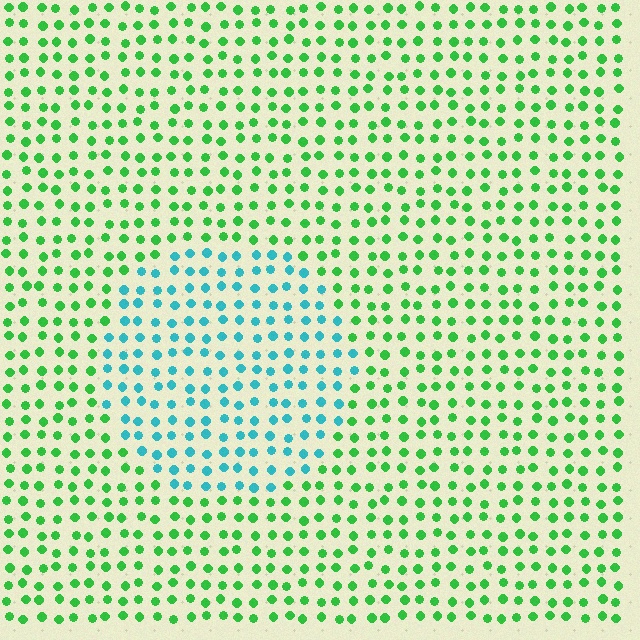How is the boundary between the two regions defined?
The boundary is defined purely by a slight shift in hue (about 57 degrees). Spacing, size, and orientation are identical on both sides.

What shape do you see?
I see a circle.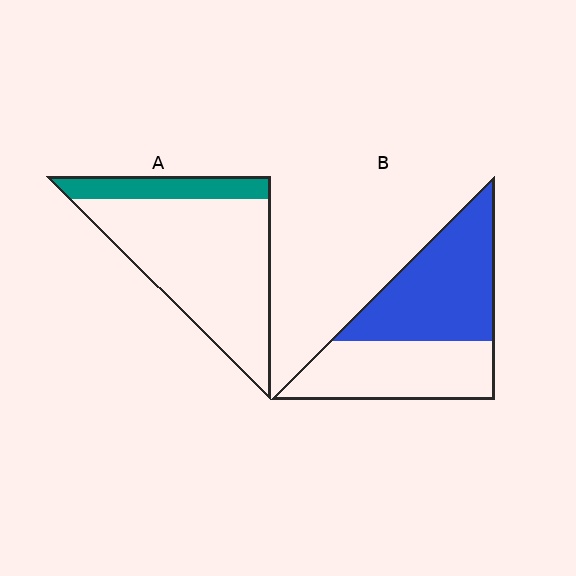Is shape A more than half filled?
No.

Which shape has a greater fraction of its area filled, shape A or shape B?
Shape B.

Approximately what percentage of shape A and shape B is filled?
A is approximately 20% and B is approximately 55%.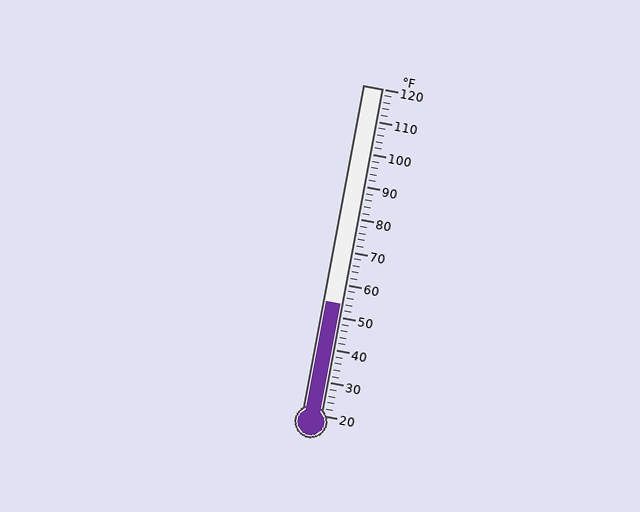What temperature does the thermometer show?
The thermometer shows approximately 54°F.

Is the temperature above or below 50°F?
The temperature is above 50°F.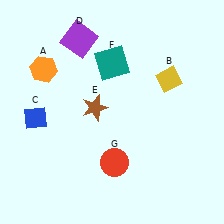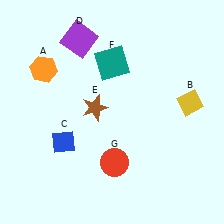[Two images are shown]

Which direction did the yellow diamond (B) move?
The yellow diamond (B) moved down.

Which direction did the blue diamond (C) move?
The blue diamond (C) moved right.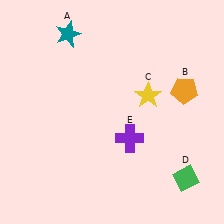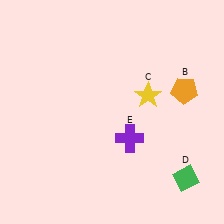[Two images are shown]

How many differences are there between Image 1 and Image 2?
There is 1 difference between the two images.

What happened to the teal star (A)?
The teal star (A) was removed in Image 2. It was in the top-left area of Image 1.